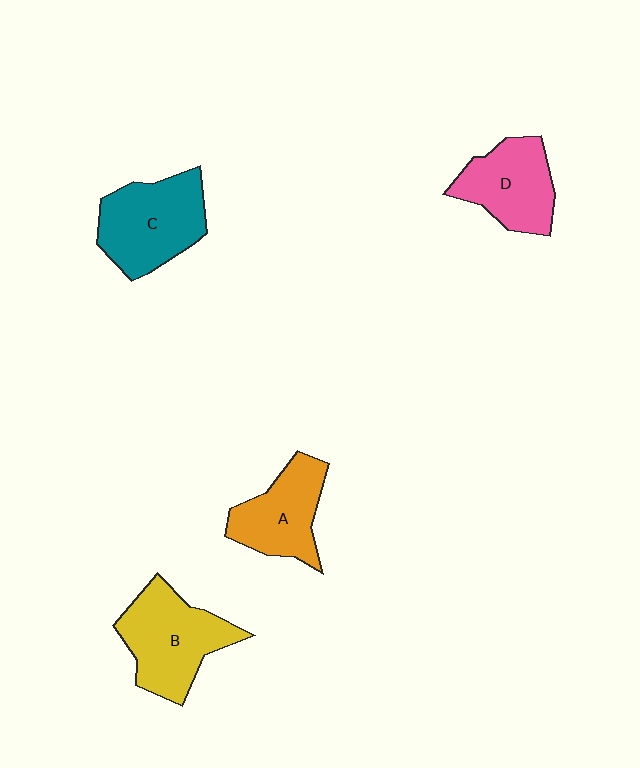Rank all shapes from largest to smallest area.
From largest to smallest: B (yellow), C (teal), D (pink), A (orange).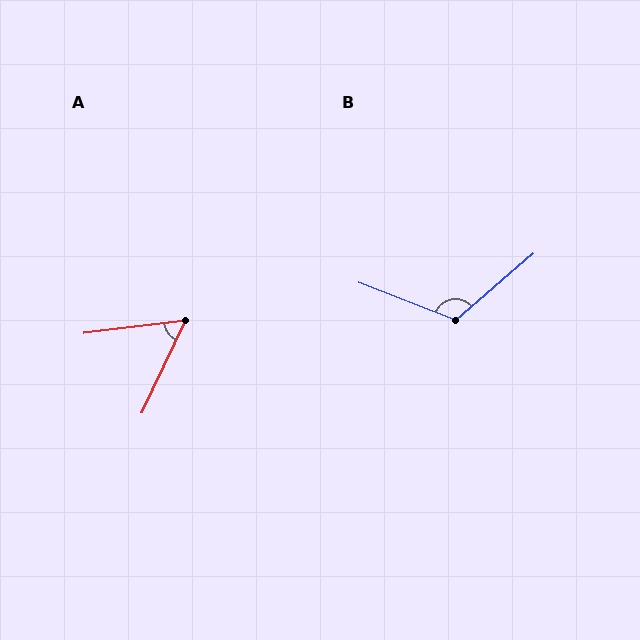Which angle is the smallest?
A, at approximately 58 degrees.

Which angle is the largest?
B, at approximately 118 degrees.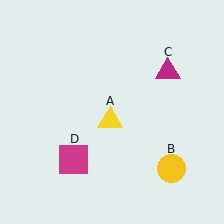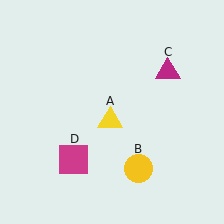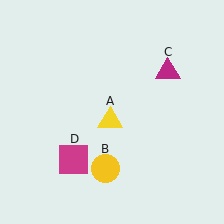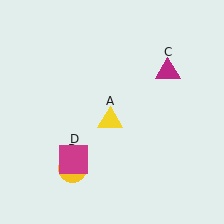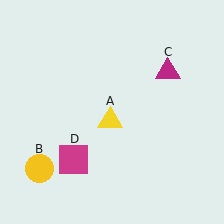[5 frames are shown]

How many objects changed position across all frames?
1 object changed position: yellow circle (object B).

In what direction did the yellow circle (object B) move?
The yellow circle (object B) moved left.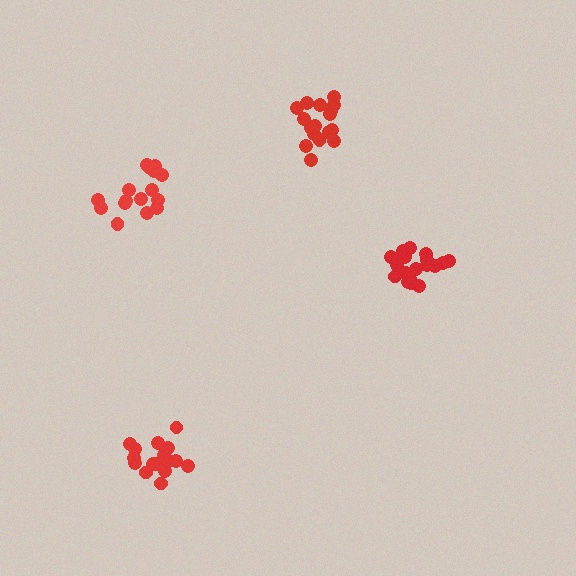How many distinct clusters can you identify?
There are 4 distinct clusters.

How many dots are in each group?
Group 1: 16 dots, Group 2: 18 dots, Group 3: 20 dots, Group 4: 17 dots (71 total).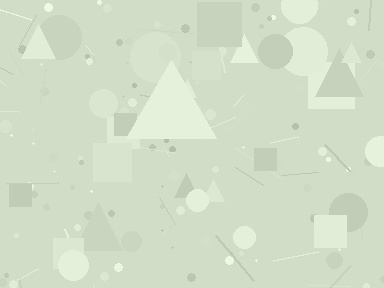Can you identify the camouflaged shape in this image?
The camouflaged shape is a triangle.